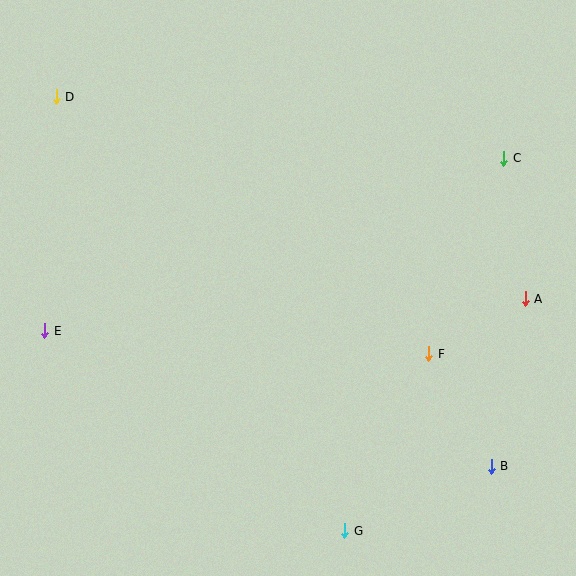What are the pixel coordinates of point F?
Point F is at (429, 354).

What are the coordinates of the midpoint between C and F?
The midpoint between C and F is at (466, 256).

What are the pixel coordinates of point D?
Point D is at (56, 97).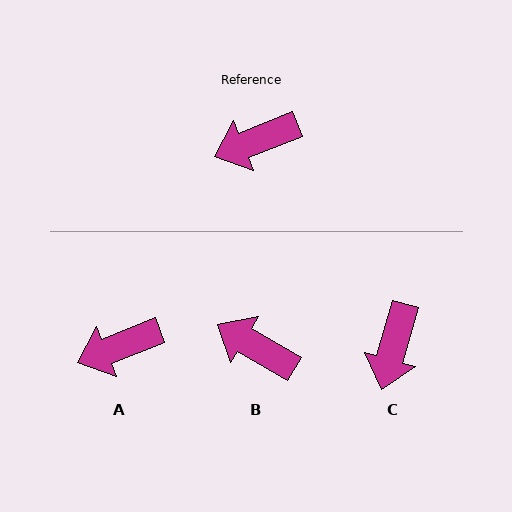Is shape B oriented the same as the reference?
No, it is off by about 52 degrees.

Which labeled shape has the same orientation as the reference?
A.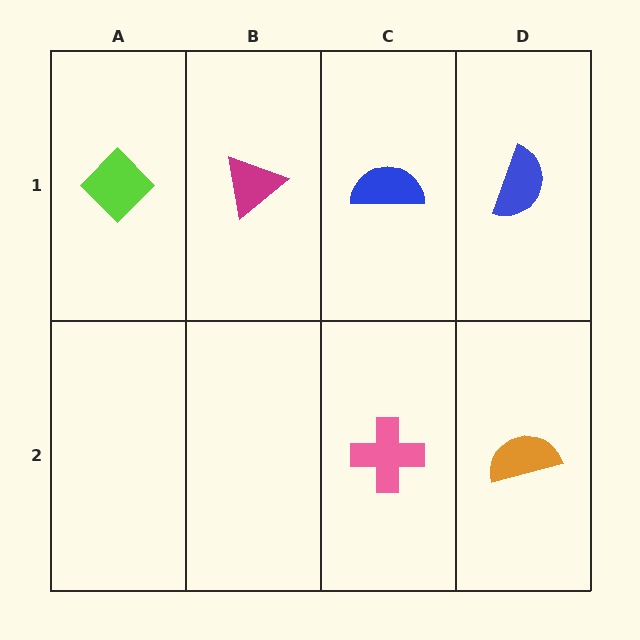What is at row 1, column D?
A blue semicircle.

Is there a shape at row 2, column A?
No, that cell is empty.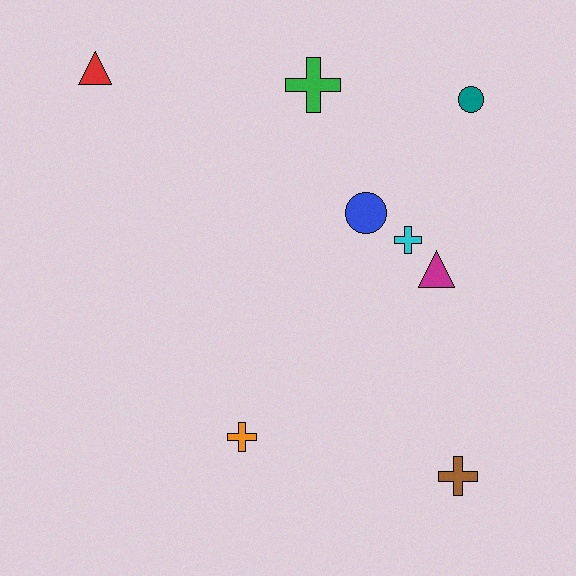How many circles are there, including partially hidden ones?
There are 2 circles.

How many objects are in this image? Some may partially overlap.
There are 8 objects.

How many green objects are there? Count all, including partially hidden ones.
There is 1 green object.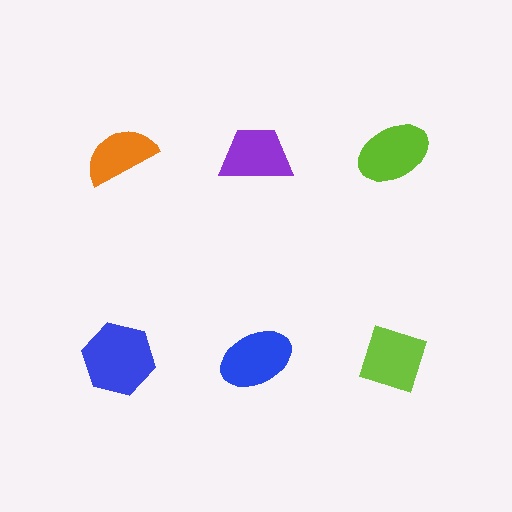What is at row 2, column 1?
A blue hexagon.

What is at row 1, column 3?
A lime ellipse.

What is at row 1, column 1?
An orange semicircle.